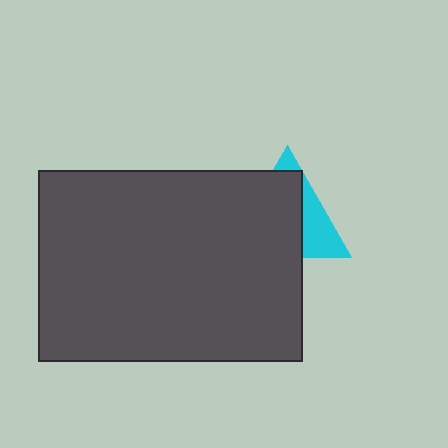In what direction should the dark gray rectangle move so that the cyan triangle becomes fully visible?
The dark gray rectangle should move toward the lower-left. That is the shortest direction to clear the overlap and leave the cyan triangle fully visible.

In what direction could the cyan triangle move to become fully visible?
The cyan triangle could move toward the upper-right. That would shift it out from behind the dark gray rectangle entirely.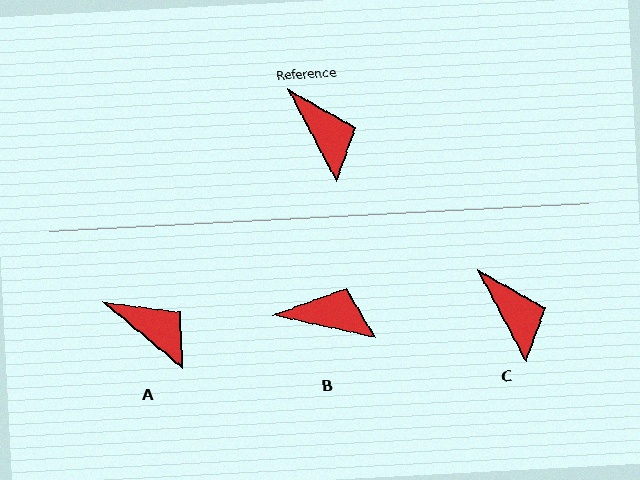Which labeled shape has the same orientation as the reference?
C.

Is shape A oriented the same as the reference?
No, it is off by about 22 degrees.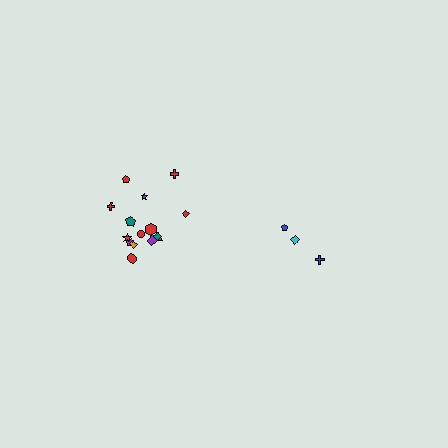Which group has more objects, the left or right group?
The left group.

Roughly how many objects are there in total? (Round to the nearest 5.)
Roughly 20 objects in total.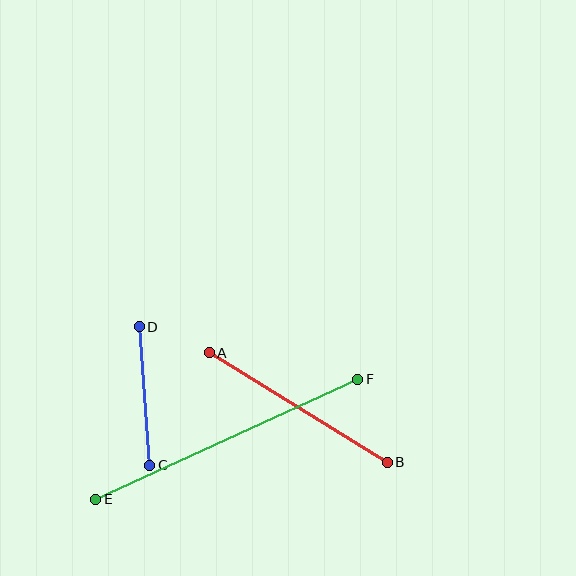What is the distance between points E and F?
The distance is approximately 288 pixels.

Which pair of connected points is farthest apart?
Points E and F are farthest apart.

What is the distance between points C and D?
The distance is approximately 139 pixels.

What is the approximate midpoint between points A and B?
The midpoint is at approximately (298, 407) pixels.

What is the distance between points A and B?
The distance is approximately 209 pixels.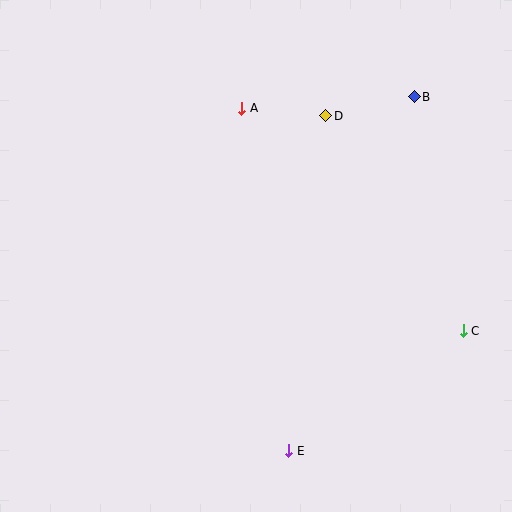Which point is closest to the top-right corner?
Point B is closest to the top-right corner.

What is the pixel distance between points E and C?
The distance between E and C is 212 pixels.